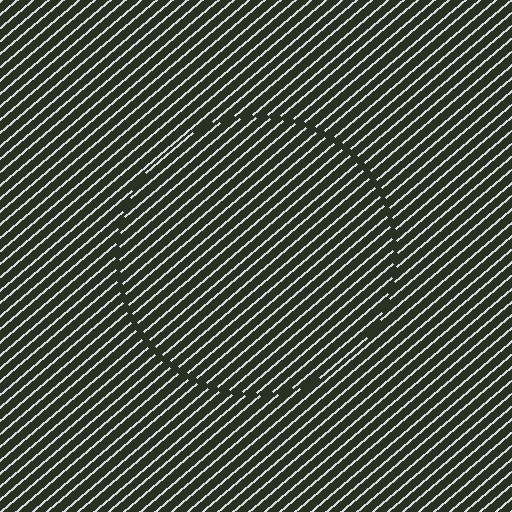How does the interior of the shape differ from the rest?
The interior of the shape contains the same grating, shifted by half a period — the contour is defined by the phase discontinuity where line-ends from the inner and outer gratings abut.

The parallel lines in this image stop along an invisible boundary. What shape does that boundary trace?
An illusory circle. The interior of the shape contains the same grating, shifted by half a period — the contour is defined by the phase discontinuity where line-ends from the inner and outer gratings abut.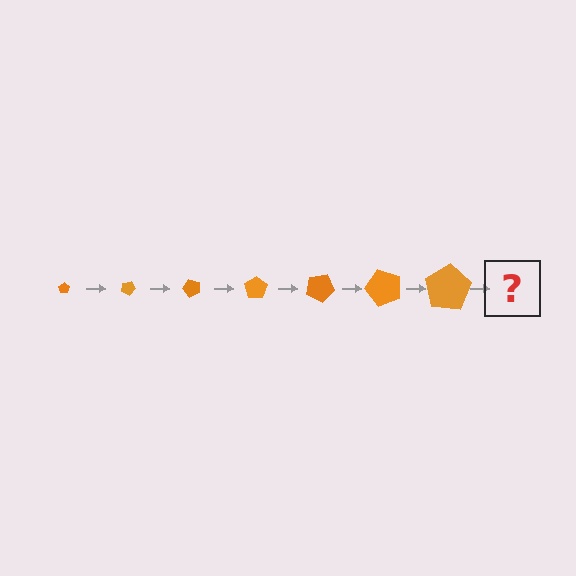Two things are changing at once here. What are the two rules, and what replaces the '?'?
The two rules are that the pentagon grows larger each step and it rotates 25 degrees each step. The '?' should be a pentagon, larger than the previous one and rotated 175 degrees from the start.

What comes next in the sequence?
The next element should be a pentagon, larger than the previous one and rotated 175 degrees from the start.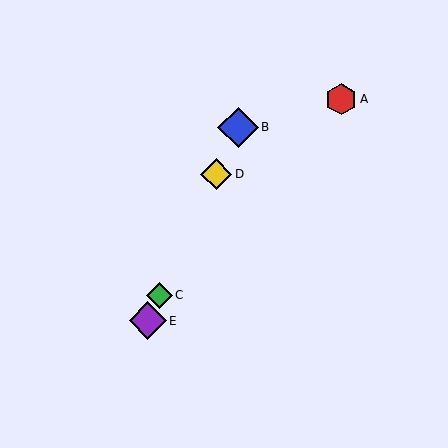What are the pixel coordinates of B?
Object B is at (238, 127).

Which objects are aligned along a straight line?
Objects B, C, D, E are aligned along a straight line.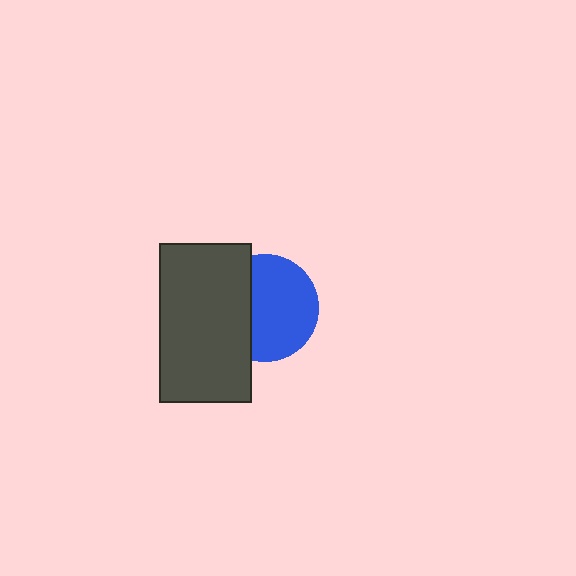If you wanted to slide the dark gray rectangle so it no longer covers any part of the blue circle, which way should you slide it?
Slide it left — that is the most direct way to separate the two shapes.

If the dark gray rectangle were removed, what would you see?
You would see the complete blue circle.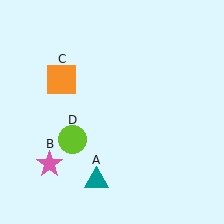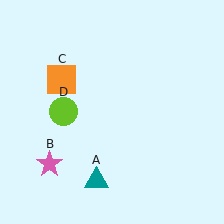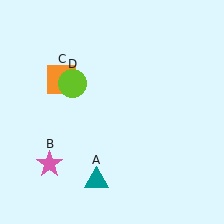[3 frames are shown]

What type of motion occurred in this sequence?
The lime circle (object D) rotated clockwise around the center of the scene.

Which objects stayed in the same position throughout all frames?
Teal triangle (object A) and pink star (object B) and orange square (object C) remained stationary.